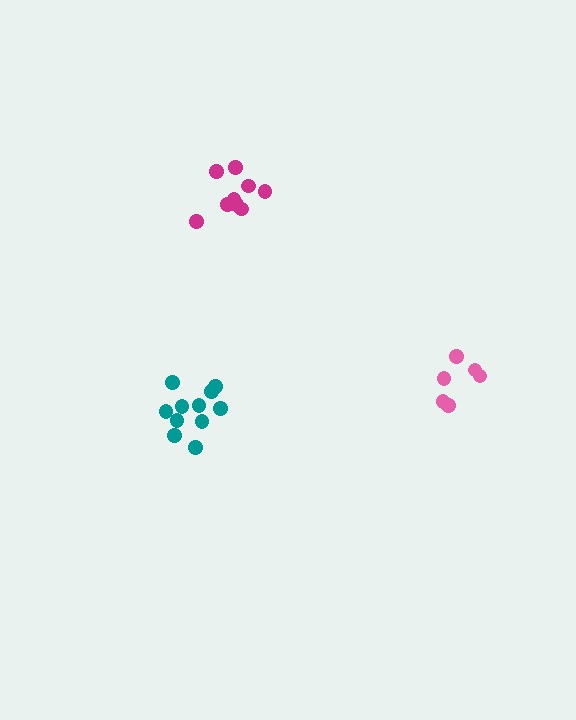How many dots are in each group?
Group 1: 9 dots, Group 2: 11 dots, Group 3: 6 dots (26 total).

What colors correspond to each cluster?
The clusters are colored: magenta, teal, pink.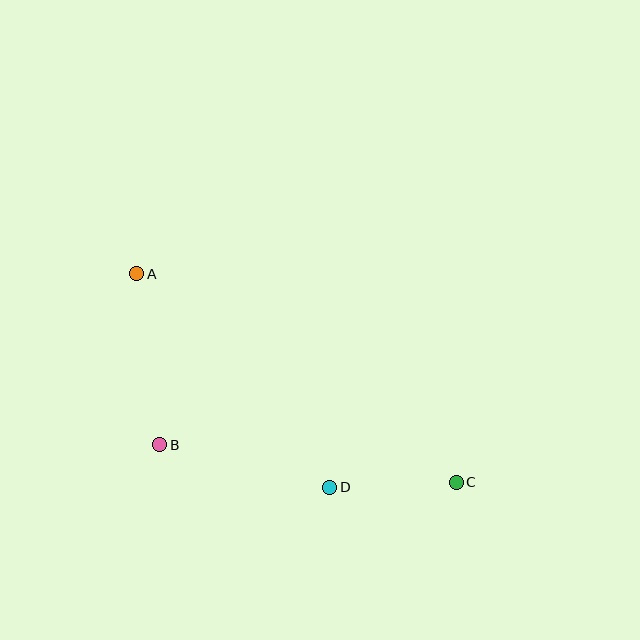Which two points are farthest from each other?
Points A and C are farthest from each other.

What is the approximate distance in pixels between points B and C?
The distance between B and C is approximately 299 pixels.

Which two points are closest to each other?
Points C and D are closest to each other.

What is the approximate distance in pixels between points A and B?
The distance between A and B is approximately 173 pixels.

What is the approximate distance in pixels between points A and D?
The distance between A and D is approximately 288 pixels.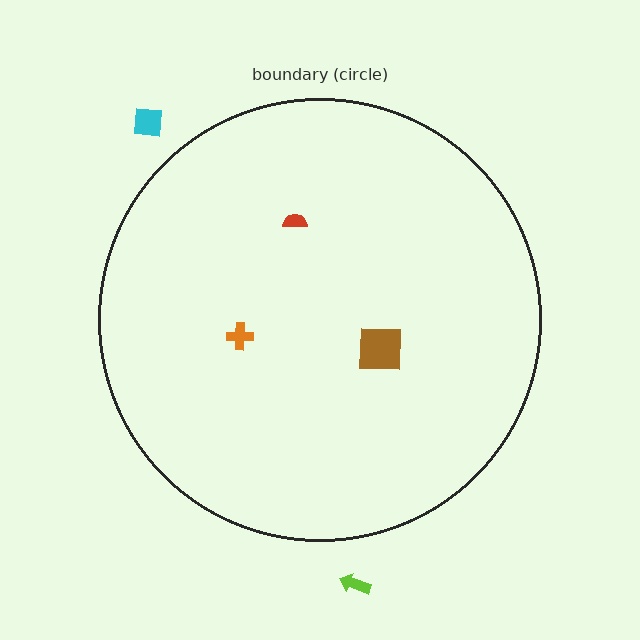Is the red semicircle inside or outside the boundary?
Inside.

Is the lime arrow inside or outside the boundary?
Outside.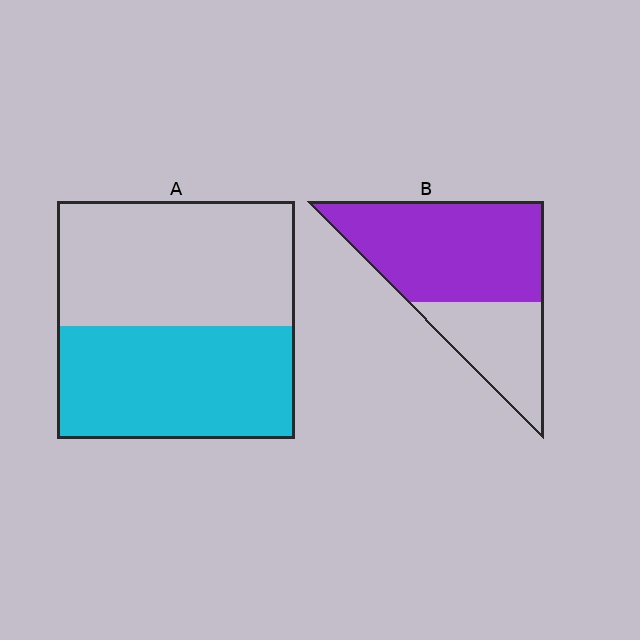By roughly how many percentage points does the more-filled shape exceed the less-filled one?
By roughly 20 percentage points (B over A).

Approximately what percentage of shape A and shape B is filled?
A is approximately 45% and B is approximately 65%.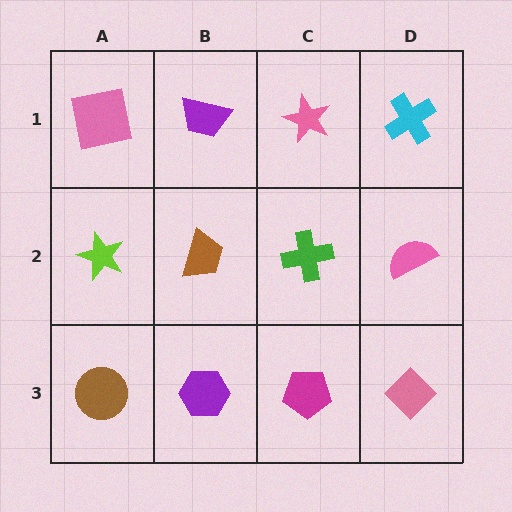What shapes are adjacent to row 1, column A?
A lime star (row 2, column A), a purple trapezoid (row 1, column B).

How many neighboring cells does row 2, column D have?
3.